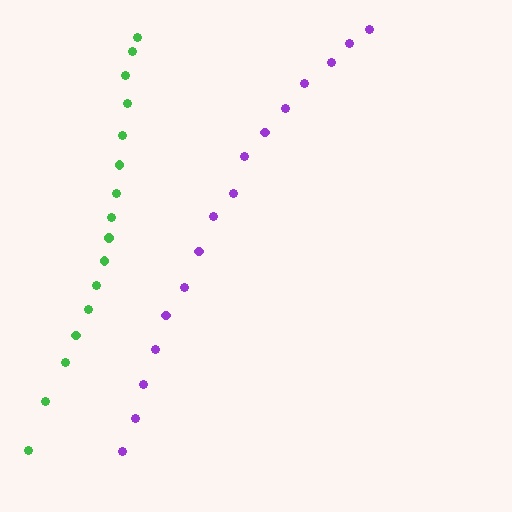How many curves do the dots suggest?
There are 2 distinct paths.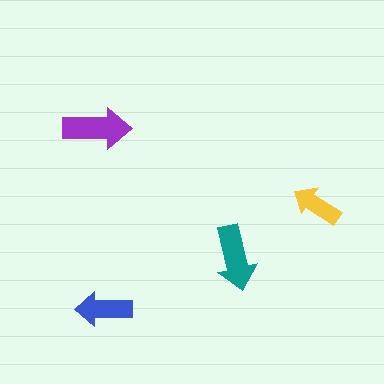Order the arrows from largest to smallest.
the purple one, the teal one, the blue one, the yellow one.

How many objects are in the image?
There are 4 objects in the image.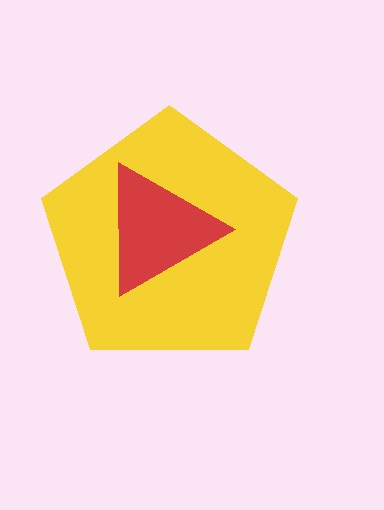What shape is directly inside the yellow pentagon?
The red triangle.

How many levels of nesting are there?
2.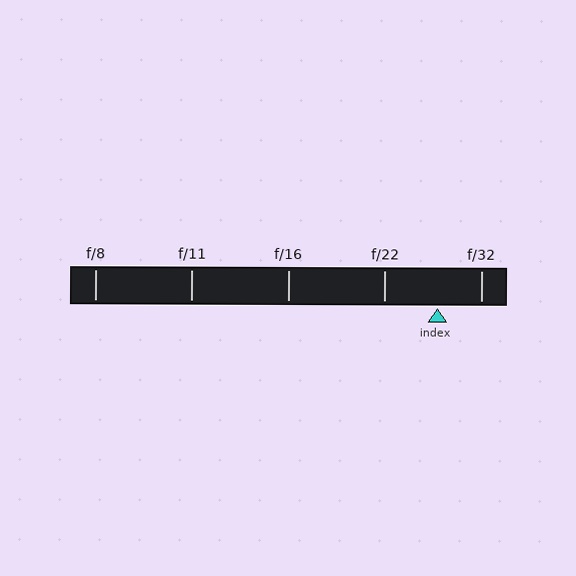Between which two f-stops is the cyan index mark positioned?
The index mark is between f/22 and f/32.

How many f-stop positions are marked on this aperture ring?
There are 5 f-stop positions marked.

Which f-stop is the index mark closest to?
The index mark is closest to f/32.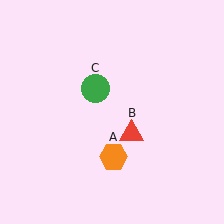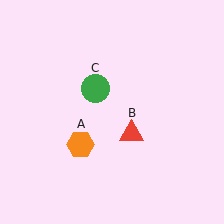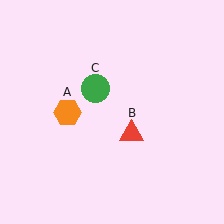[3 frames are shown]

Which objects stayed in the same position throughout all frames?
Red triangle (object B) and green circle (object C) remained stationary.